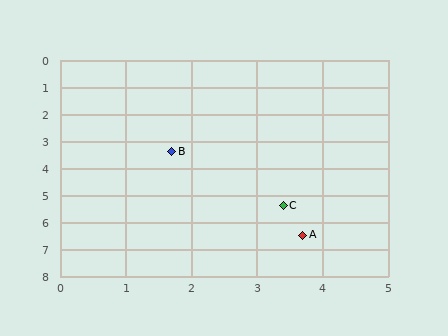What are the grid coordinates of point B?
Point B is at approximately (1.7, 3.4).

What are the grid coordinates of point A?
Point A is at approximately (3.7, 6.5).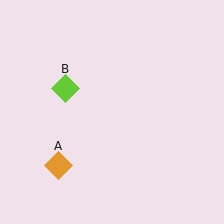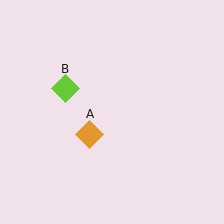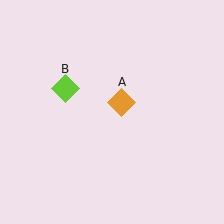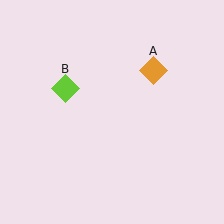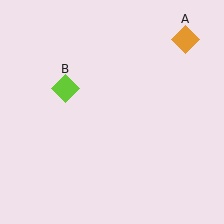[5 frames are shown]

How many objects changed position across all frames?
1 object changed position: orange diamond (object A).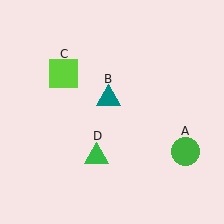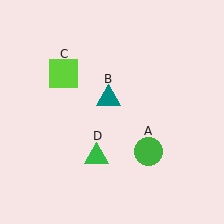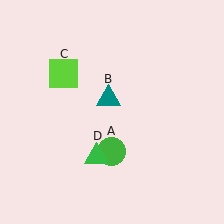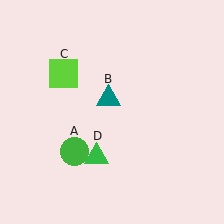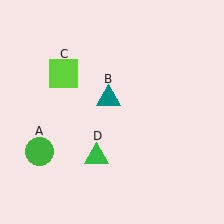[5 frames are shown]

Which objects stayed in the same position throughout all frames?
Teal triangle (object B) and lime square (object C) and green triangle (object D) remained stationary.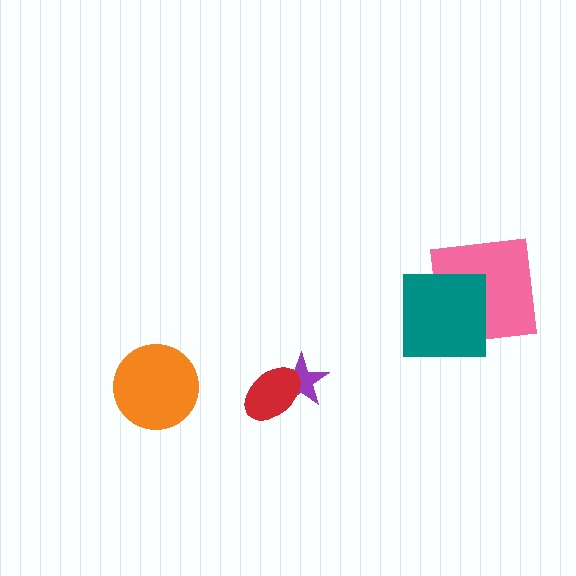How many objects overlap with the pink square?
1 object overlaps with the pink square.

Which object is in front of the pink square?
The teal square is in front of the pink square.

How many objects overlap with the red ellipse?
1 object overlaps with the red ellipse.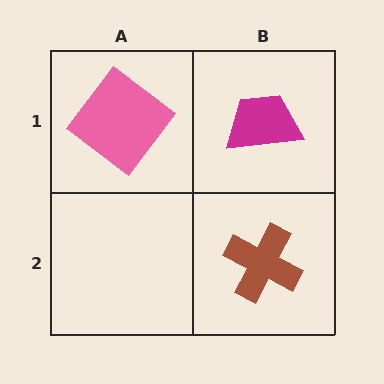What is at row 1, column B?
A magenta trapezoid.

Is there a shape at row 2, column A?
No, that cell is empty.